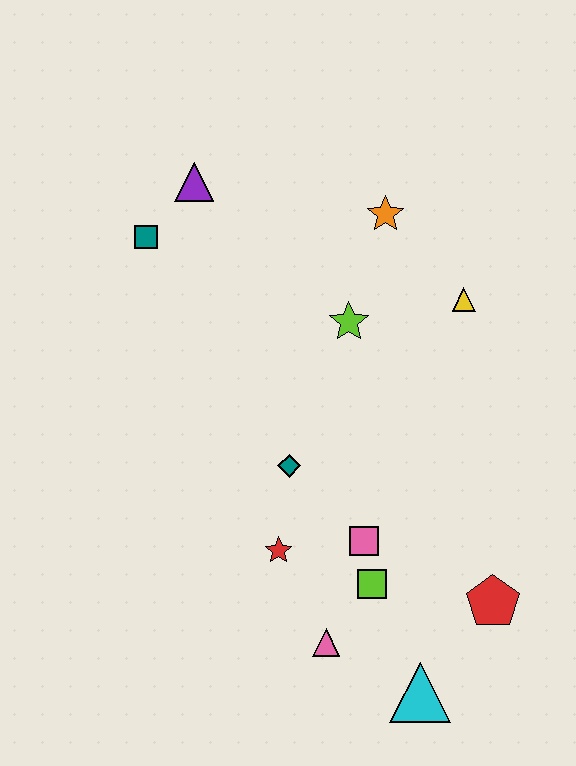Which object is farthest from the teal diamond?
The purple triangle is farthest from the teal diamond.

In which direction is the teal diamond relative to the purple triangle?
The teal diamond is below the purple triangle.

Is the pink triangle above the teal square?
No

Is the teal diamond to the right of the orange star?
No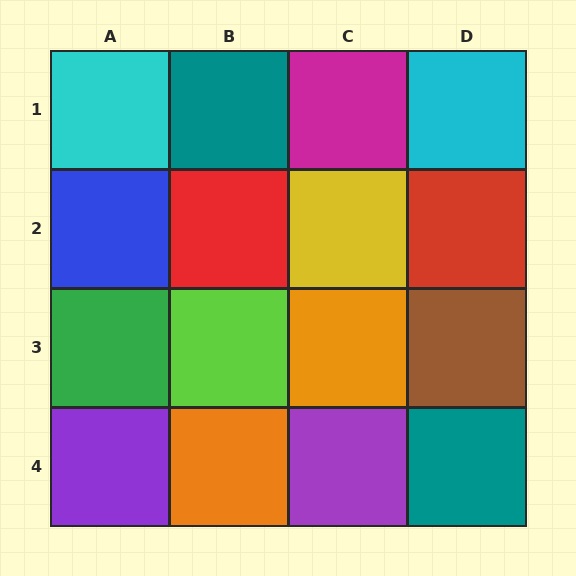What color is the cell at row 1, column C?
Magenta.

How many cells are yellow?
1 cell is yellow.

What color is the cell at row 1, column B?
Teal.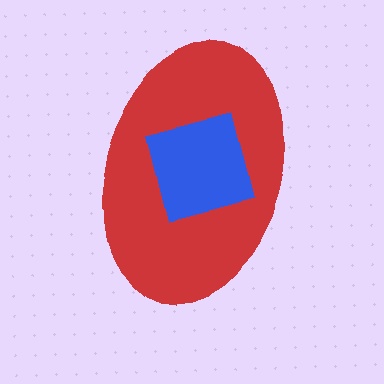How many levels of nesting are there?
2.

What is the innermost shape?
The blue square.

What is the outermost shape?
The red ellipse.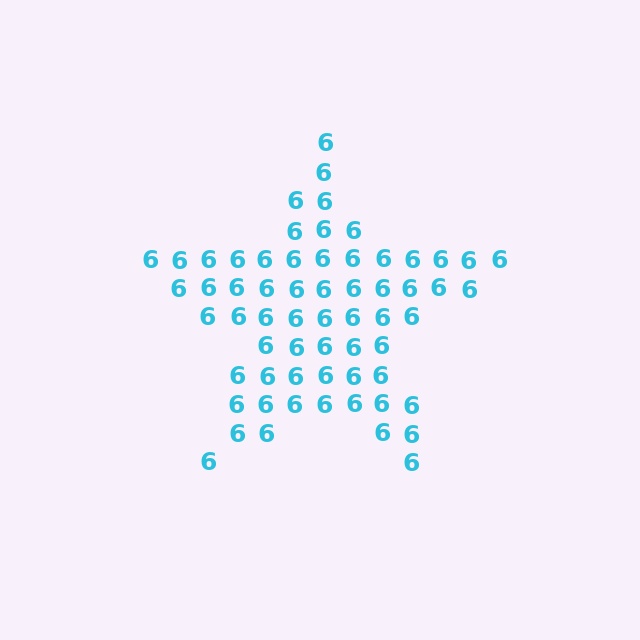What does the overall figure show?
The overall figure shows a star.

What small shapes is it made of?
It is made of small digit 6's.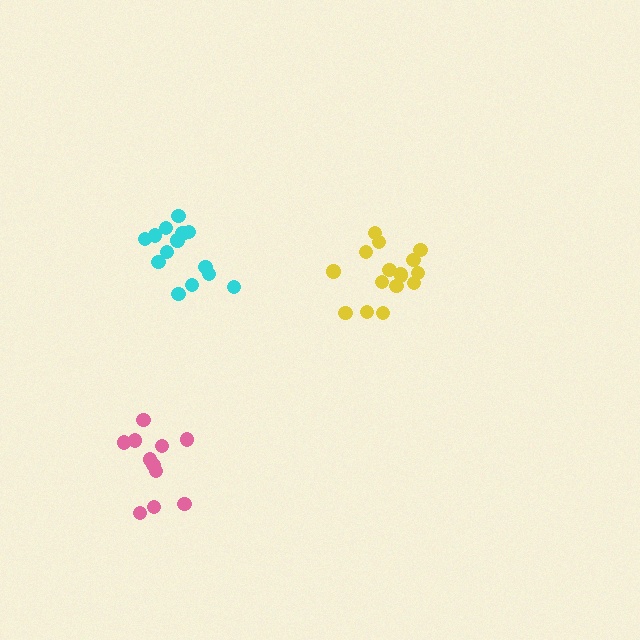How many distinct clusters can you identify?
There are 3 distinct clusters.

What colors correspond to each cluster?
The clusters are colored: yellow, pink, cyan.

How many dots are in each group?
Group 1: 16 dots, Group 2: 11 dots, Group 3: 14 dots (41 total).